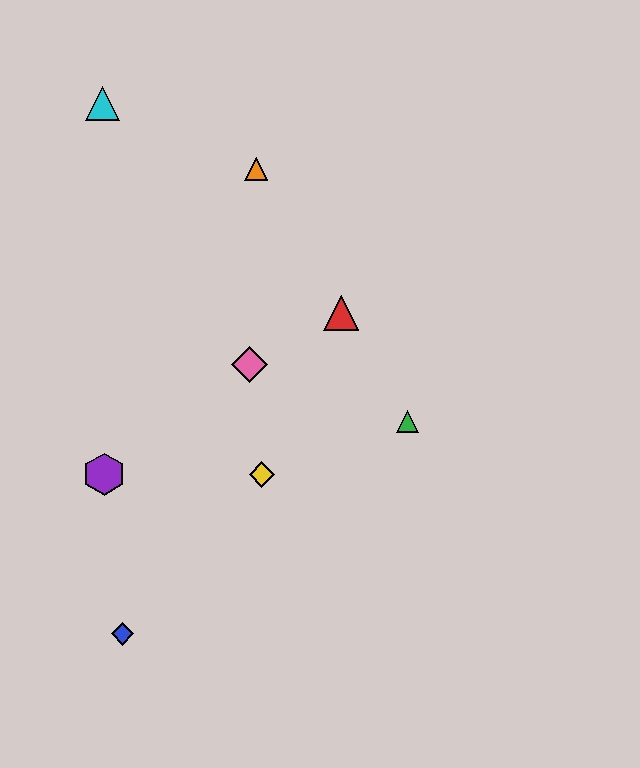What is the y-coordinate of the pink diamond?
The pink diamond is at y≈364.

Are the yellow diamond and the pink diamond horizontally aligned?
No, the yellow diamond is at y≈474 and the pink diamond is at y≈364.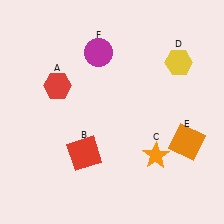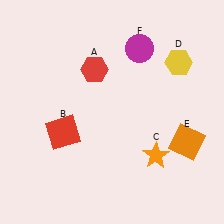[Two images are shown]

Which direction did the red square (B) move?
The red square (B) moved left.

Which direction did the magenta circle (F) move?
The magenta circle (F) moved right.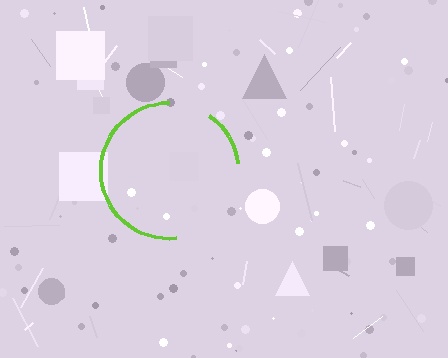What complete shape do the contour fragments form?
The contour fragments form a circle.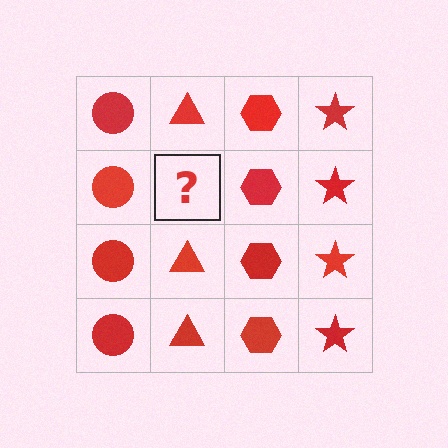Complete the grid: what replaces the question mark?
The question mark should be replaced with a red triangle.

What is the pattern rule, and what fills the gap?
The rule is that each column has a consistent shape. The gap should be filled with a red triangle.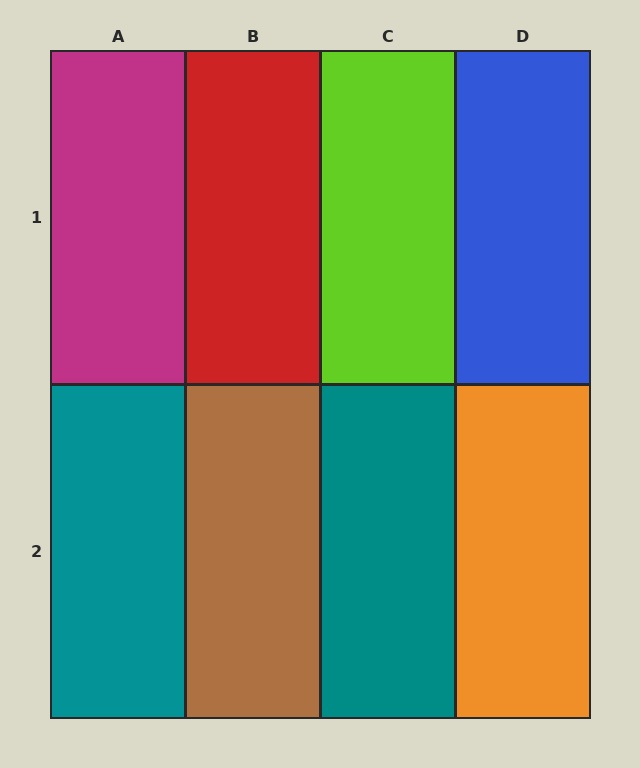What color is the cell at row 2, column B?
Brown.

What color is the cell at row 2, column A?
Teal.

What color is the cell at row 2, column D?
Orange.